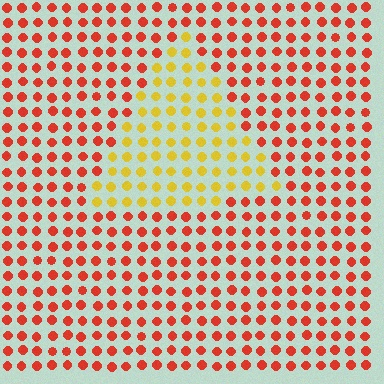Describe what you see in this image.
The image is filled with small red elements in a uniform arrangement. A triangle-shaped region is visible where the elements are tinted to a slightly different hue, forming a subtle color boundary.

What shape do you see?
I see a triangle.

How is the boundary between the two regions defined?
The boundary is defined purely by a slight shift in hue (about 47 degrees). Spacing, size, and orientation are identical on both sides.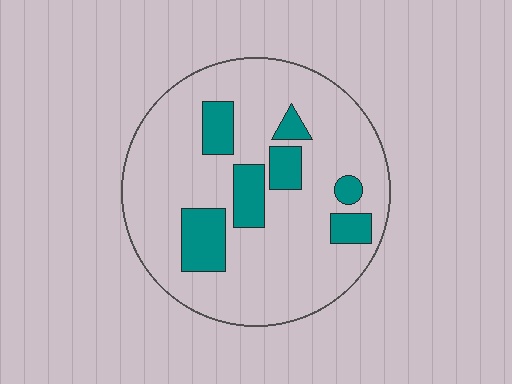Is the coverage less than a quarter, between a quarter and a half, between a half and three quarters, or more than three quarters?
Less than a quarter.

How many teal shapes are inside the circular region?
7.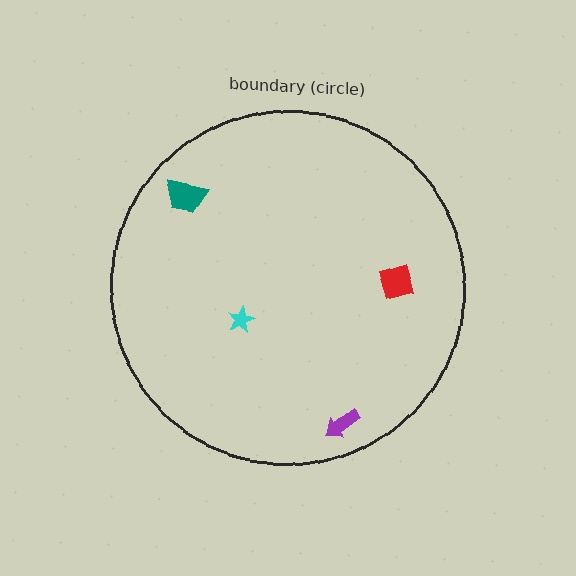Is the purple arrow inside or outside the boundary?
Inside.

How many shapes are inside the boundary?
4 inside, 0 outside.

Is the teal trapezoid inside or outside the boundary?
Inside.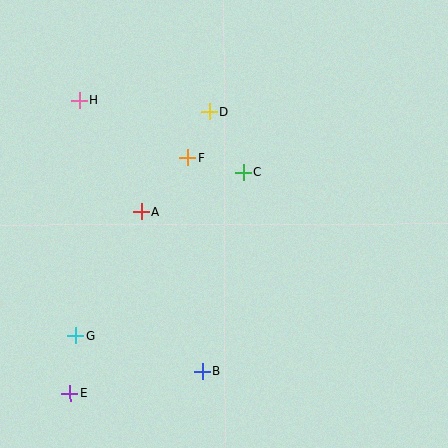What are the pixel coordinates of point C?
Point C is at (243, 172).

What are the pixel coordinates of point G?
Point G is at (76, 336).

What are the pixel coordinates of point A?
Point A is at (141, 212).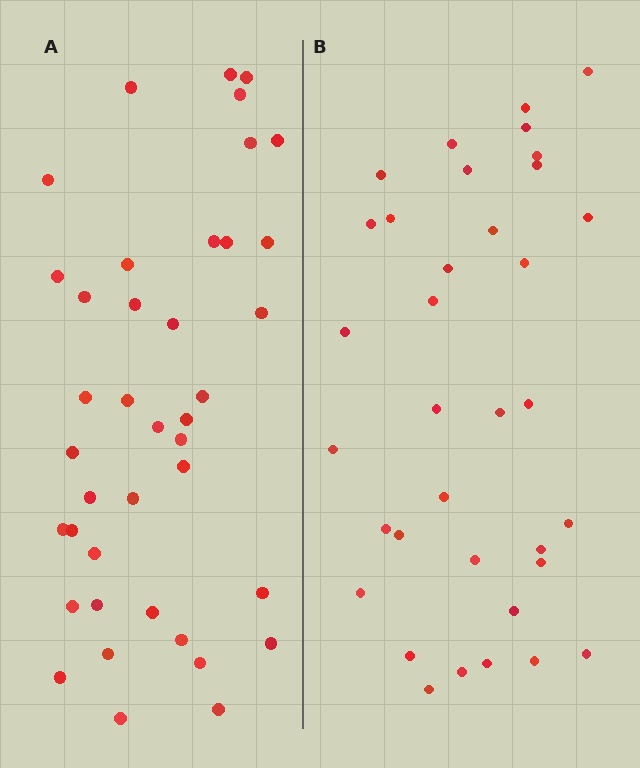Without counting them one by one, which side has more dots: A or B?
Region A (the left region) has more dots.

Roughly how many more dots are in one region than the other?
Region A has about 5 more dots than region B.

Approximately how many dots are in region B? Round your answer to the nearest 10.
About 40 dots. (The exact count is 35, which rounds to 40.)